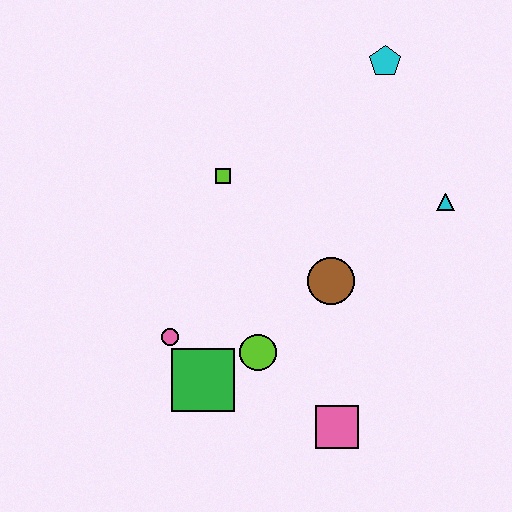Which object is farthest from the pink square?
The cyan pentagon is farthest from the pink square.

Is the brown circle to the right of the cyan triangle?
No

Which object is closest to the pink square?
The lime circle is closest to the pink square.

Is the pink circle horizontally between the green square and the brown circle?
No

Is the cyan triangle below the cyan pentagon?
Yes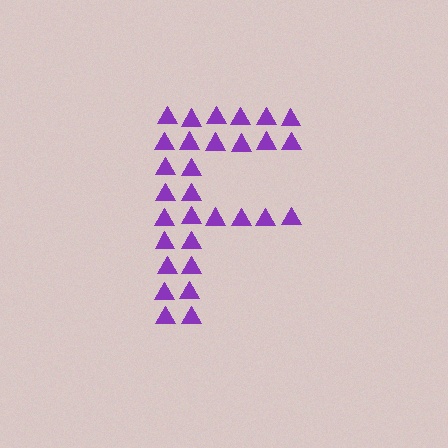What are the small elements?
The small elements are triangles.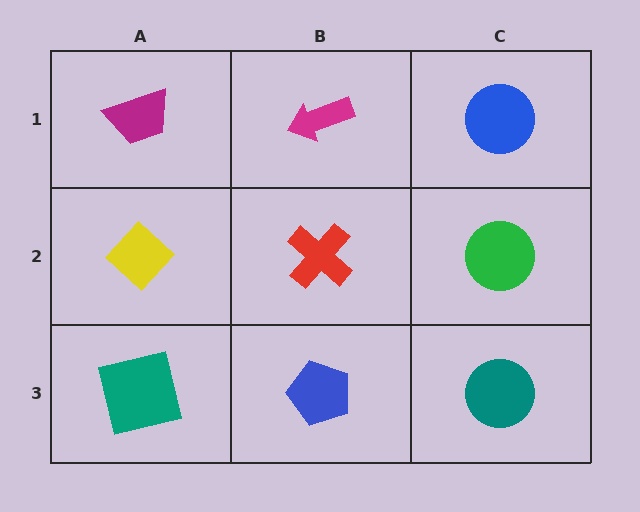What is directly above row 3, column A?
A yellow diamond.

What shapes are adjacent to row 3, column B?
A red cross (row 2, column B), a teal square (row 3, column A), a teal circle (row 3, column C).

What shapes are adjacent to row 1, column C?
A green circle (row 2, column C), a magenta arrow (row 1, column B).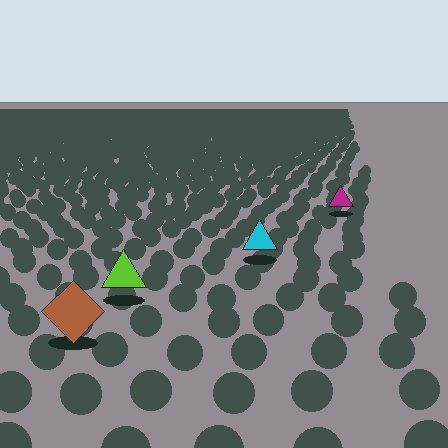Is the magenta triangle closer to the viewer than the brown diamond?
No. The brown diamond is closer — you can tell from the texture gradient: the ground texture is coarser near it.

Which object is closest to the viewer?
The brown diamond is closest. The texture marks near it are larger and more spread out.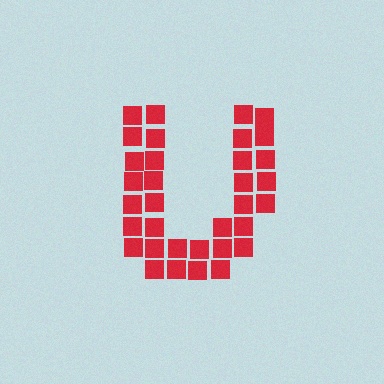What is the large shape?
The large shape is the letter U.